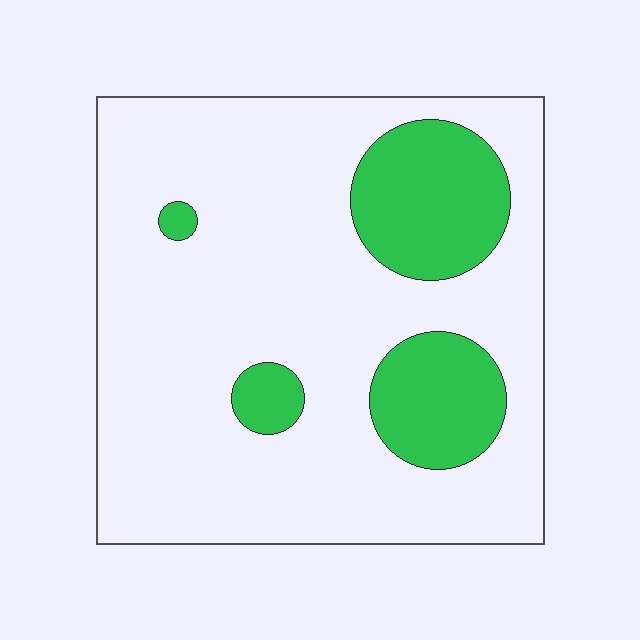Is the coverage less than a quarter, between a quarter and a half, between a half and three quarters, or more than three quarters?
Less than a quarter.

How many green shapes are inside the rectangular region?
4.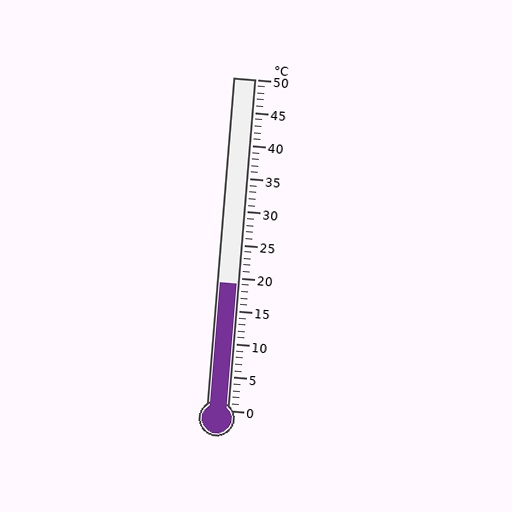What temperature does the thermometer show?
The thermometer shows approximately 19°C.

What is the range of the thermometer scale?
The thermometer scale ranges from 0°C to 50°C.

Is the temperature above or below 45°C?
The temperature is below 45°C.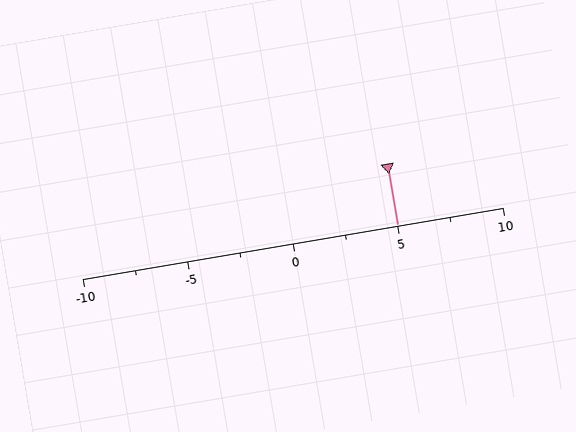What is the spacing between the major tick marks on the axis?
The major ticks are spaced 5 apart.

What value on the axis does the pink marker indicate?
The marker indicates approximately 5.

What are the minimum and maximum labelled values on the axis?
The axis runs from -10 to 10.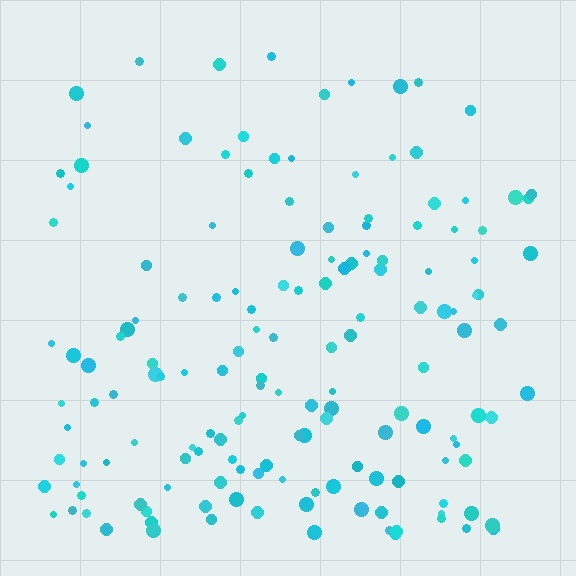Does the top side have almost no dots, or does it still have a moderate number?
Still a moderate number, just noticeably fewer than the bottom.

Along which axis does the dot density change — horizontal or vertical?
Vertical.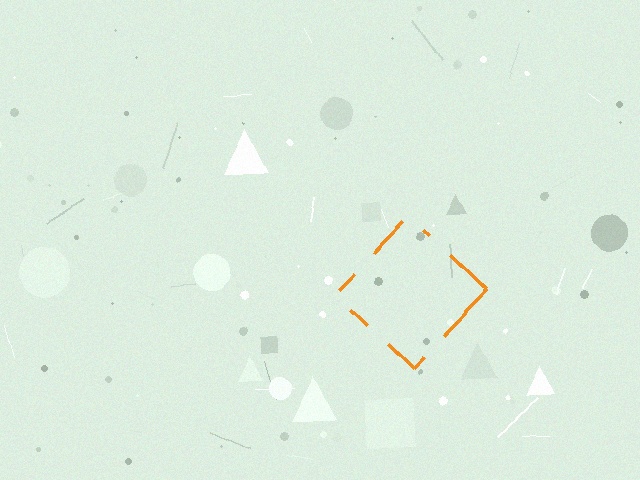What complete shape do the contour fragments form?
The contour fragments form a diamond.